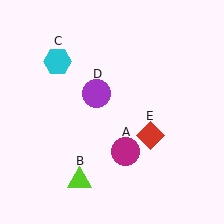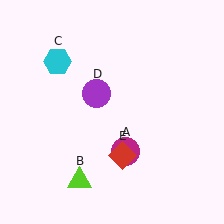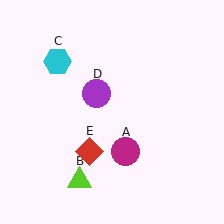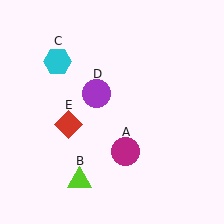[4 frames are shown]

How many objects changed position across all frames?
1 object changed position: red diamond (object E).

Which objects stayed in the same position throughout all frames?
Magenta circle (object A) and lime triangle (object B) and cyan hexagon (object C) and purple circle (object D) remained stationary.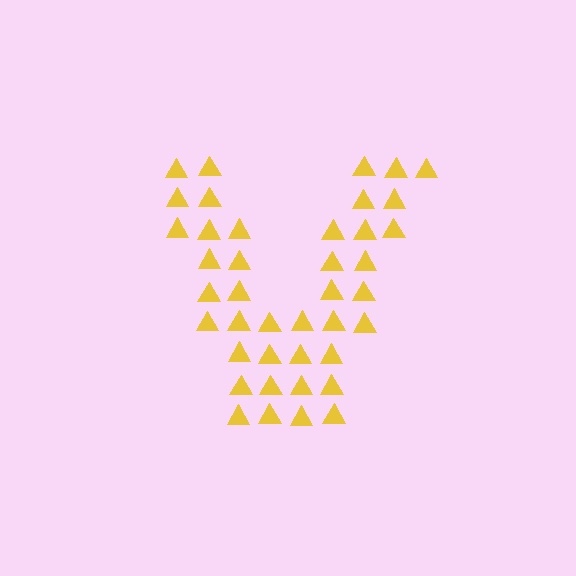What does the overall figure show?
The overall figure shows the letter V.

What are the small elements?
The small elements are triangles.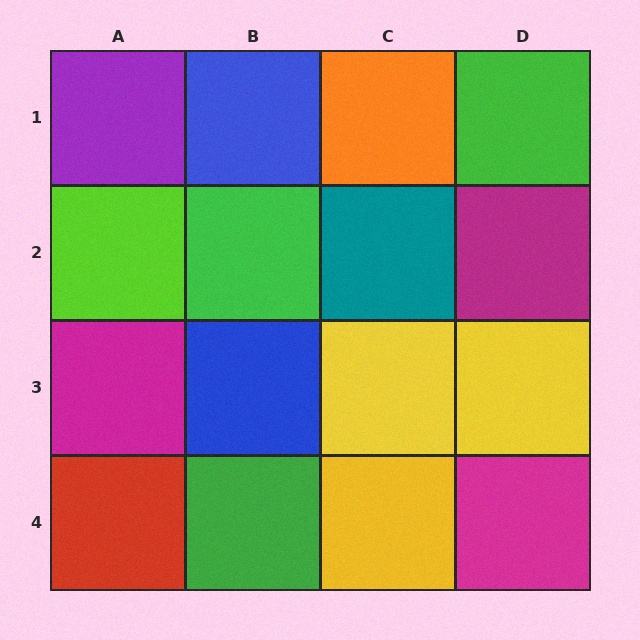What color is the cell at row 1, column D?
Green.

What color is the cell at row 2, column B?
Green.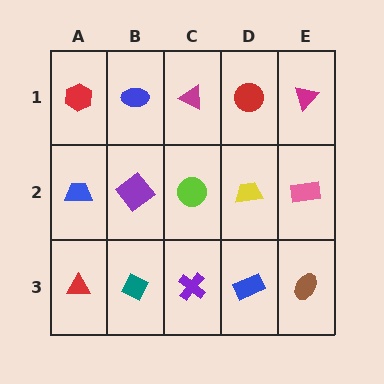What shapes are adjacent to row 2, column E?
A magenta triangle (row 1, column E), a brown ellipse (row 3, column E), a yellow trapezoid (row 2, column D).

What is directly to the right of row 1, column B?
A magenta triangle.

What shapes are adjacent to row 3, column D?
A yellow trapezoid (row 2, column D), a purple cross (row 3, column C), a brown ellipse (row 3, column E).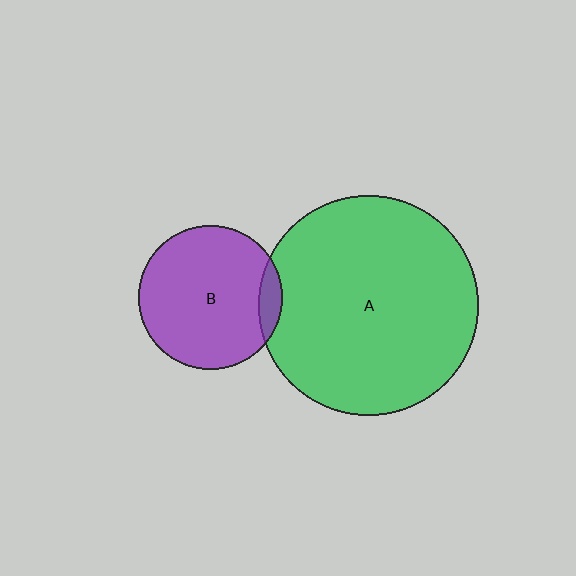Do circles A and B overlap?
Yes.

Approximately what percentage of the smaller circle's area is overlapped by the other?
Approximately 10%.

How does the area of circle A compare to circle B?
Approximately 2.3 times.